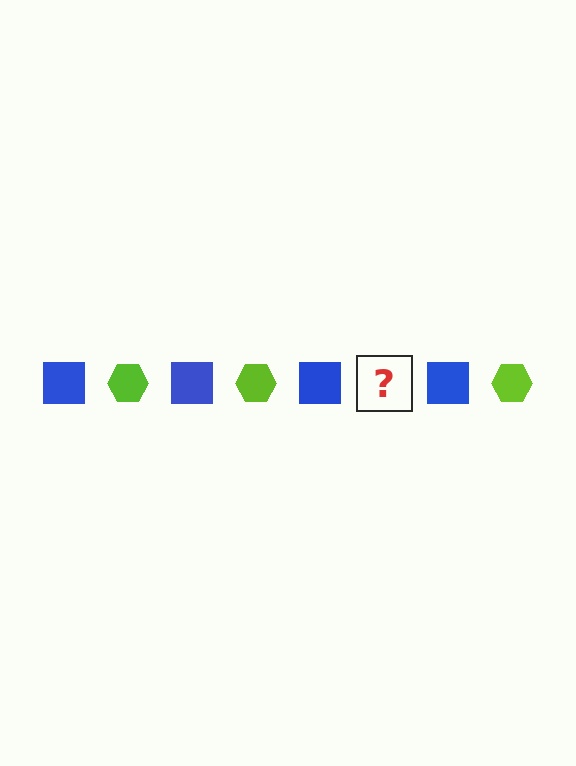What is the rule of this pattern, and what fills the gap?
The rule is that the pattern alternates between blue square and lime hexagon. The gap should be filled with a lime hexagon.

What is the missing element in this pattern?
The missing element is a lime hexagon.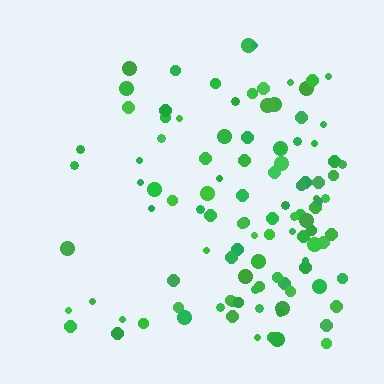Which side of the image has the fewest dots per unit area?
The left.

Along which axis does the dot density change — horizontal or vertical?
Horizontal.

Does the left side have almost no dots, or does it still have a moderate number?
Still a moderate number, just noticeably fewer than the right.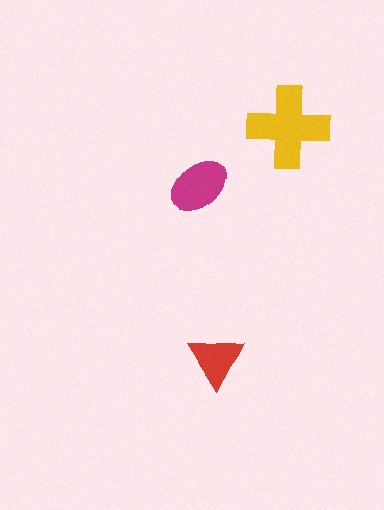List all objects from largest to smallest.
The yellow cross, the magenta ellipse, the red triangle.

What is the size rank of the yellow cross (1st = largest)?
1st.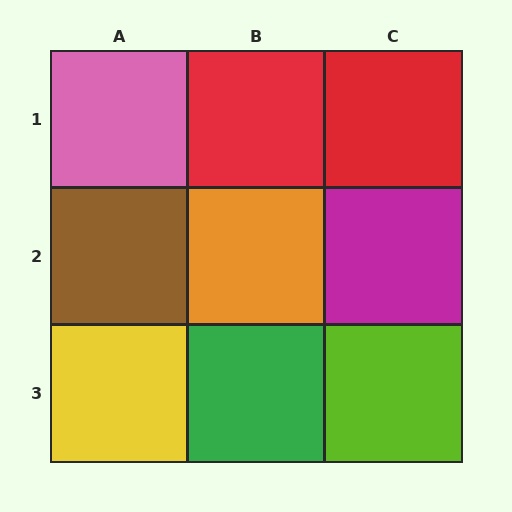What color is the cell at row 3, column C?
Lime.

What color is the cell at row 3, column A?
Yellow.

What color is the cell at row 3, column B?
Green.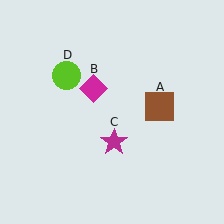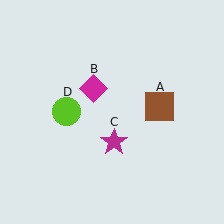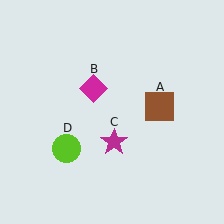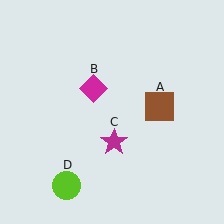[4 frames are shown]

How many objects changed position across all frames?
1 object changed position: lime circle (object D).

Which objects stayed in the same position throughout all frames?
Brown square (object A) and magenta diamond (object B) and magenta star (object C) remained stationary.